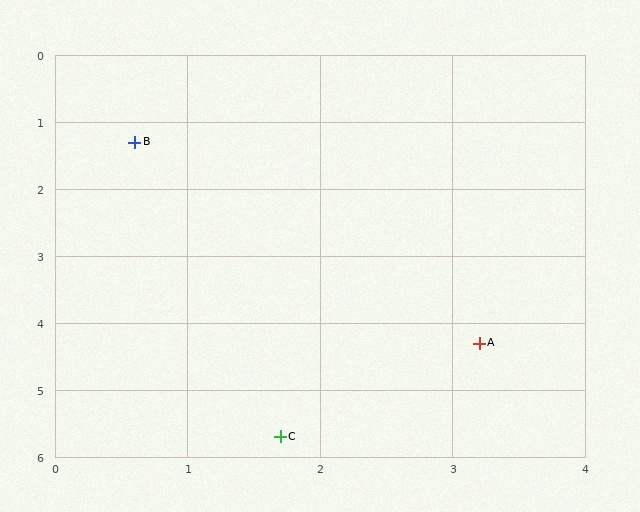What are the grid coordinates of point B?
Point B is at approximately (0.6, 1.3).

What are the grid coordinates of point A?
Point A is at approximately (3.2, 4.3).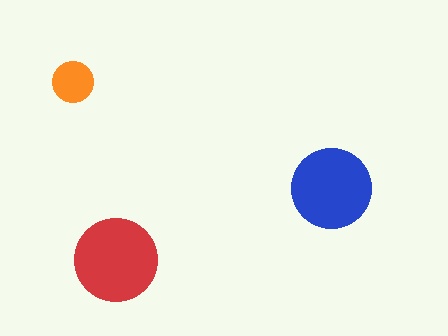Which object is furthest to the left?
The orange circle is leftmost.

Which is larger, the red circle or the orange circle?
The red one.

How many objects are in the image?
There are 3 objects in the image.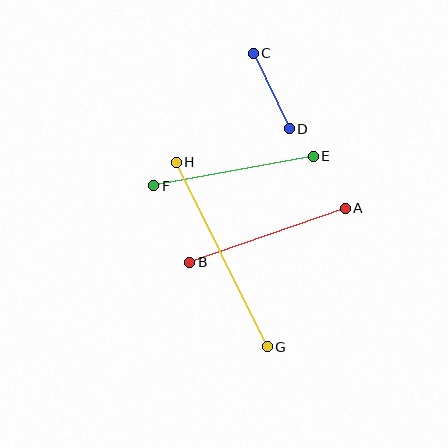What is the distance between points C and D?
The distance is approximately 83 pixels.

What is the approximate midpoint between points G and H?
The midpoint is at approximately (222, 254) pixels.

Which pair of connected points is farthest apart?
Points G and H are farthest apart.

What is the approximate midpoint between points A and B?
The midpoint is at approximately (268, 235) pixels.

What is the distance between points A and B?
The distance is approximately 165 pixels.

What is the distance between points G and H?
The distance is approximately 206 pixels.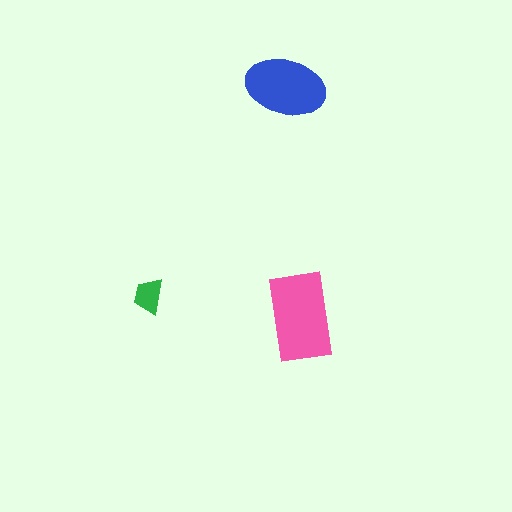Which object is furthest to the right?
The pink rectangle is rightmost.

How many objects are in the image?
There are 3 objects in the image.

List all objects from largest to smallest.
The pink rectangle, the blue ellipse, the green trapezoid.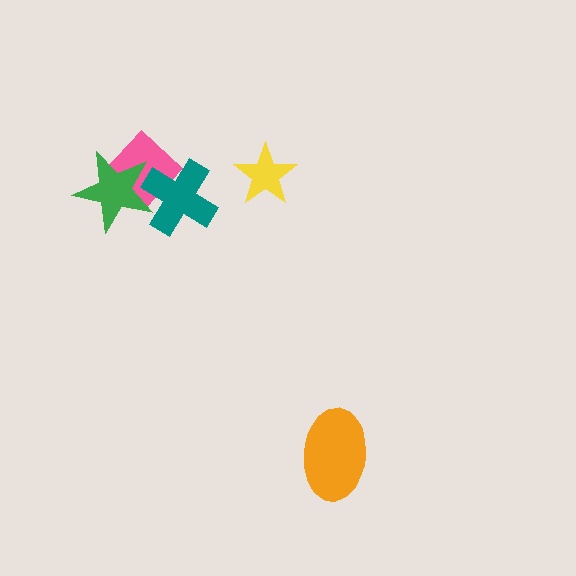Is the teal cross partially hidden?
Yes, it is partially covered by another shape.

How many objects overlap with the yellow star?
0 objects overlap with the yellow star.